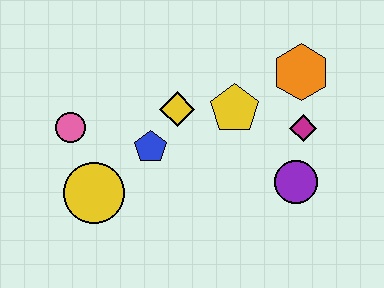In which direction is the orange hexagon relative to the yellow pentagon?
The orange hexagon is to the right of the yellow pentagon.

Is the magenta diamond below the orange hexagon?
Yes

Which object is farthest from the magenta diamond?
The pink circle is farthest from the magenta diamond.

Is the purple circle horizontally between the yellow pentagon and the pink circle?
No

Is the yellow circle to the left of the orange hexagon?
Yes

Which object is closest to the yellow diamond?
The blue pentagon is closest to the yellow diamond.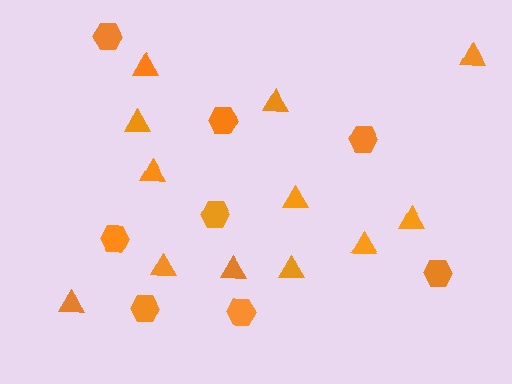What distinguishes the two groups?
There are 2 groups: one group of triangles (12) and one group of hexagons (8).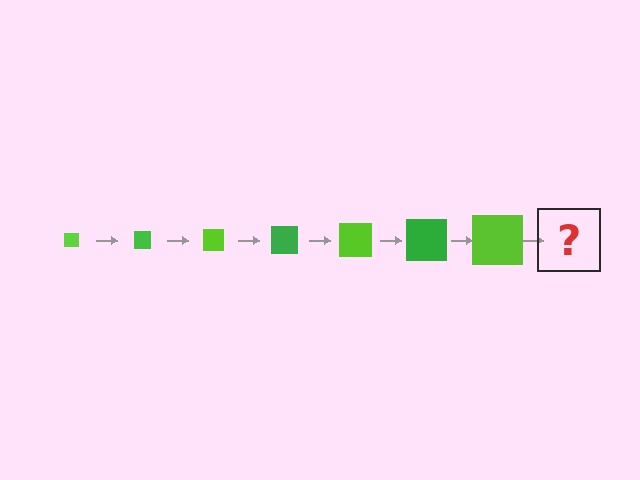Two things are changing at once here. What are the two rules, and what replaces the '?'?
The two rules are that the square grows larger each step and the color cycles through lime and green. The '?' should be a green square, larger than the previous one.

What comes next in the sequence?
The next element should be a green square, larger than the previous one.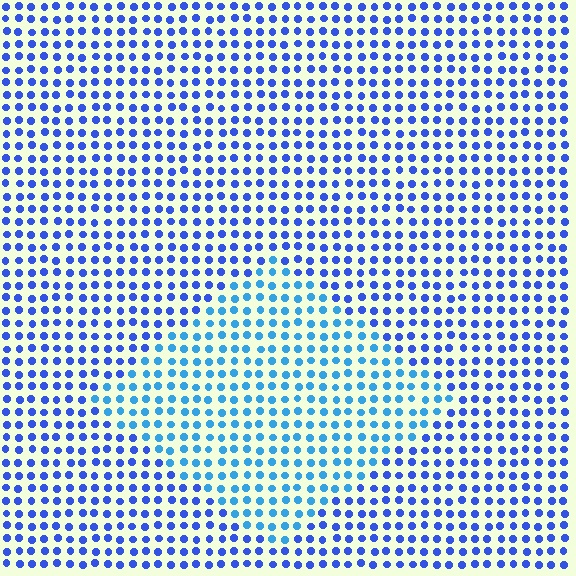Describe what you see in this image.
The image is filled with small blue elements in a uniform arrangement. A diamond-shaped region is visible where the elements are tinted to a slightly different hue, forming a subtle color boundary.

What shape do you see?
I see a diamond.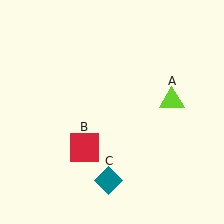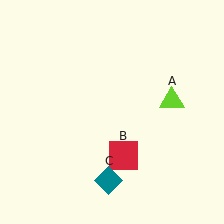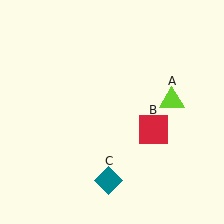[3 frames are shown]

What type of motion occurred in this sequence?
The red square (object B) rotated counterclockwise around the center of the scene.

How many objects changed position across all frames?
1 object changed position: red square (object B).